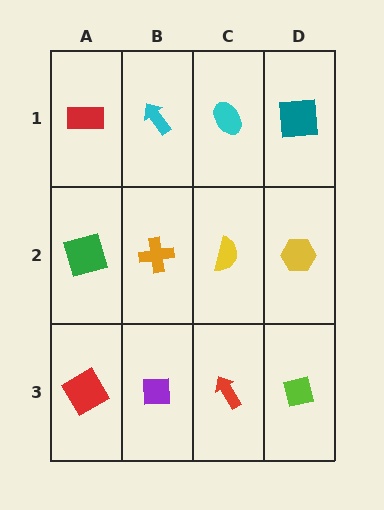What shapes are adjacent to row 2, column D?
A teal square (row 1, column D), a lime square (row 3, column D), a yellow semicircle (row 2, column C).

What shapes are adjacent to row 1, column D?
A yellow hexagon (row 2, column D), a cyan ellipse (row 1, column C).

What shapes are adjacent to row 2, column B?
A cyan arrow (row 1, column B), a purple square (row 3, column B), a green square (row 2, column A), a yellow semicircle (row 2, column C).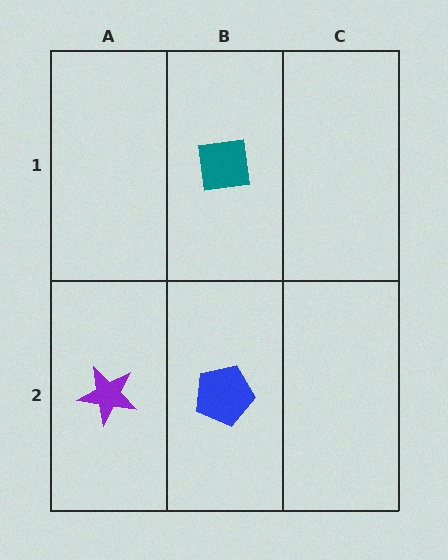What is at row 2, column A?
A purple star.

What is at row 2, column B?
A blue pentagon.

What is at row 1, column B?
A teal square.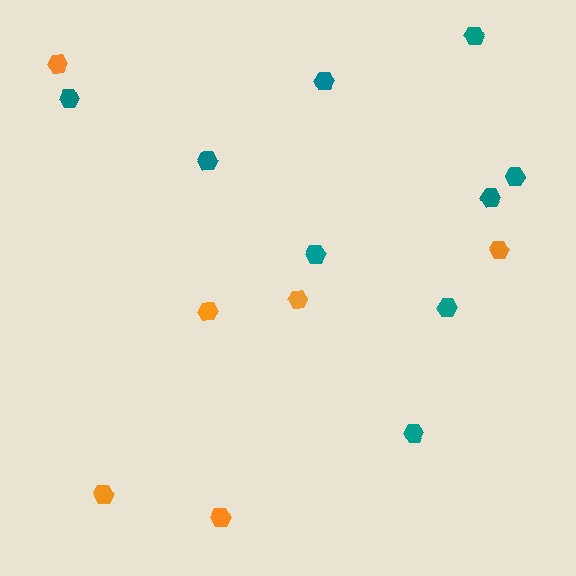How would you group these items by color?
There are 2 groups: one group of orange hexagons (6) and one group of teal hexagons (9).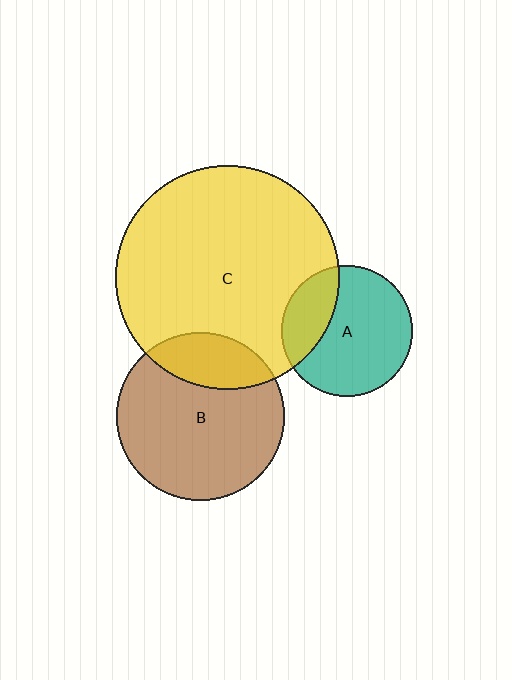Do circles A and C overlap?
Yes.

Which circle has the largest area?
Circle C (yellow).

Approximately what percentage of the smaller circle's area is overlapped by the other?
Approximately 25%.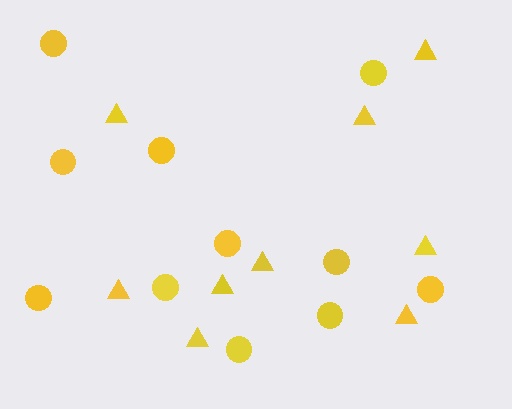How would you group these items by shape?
There are 2 groups: one group of circles (11) and one group of triangles (9).